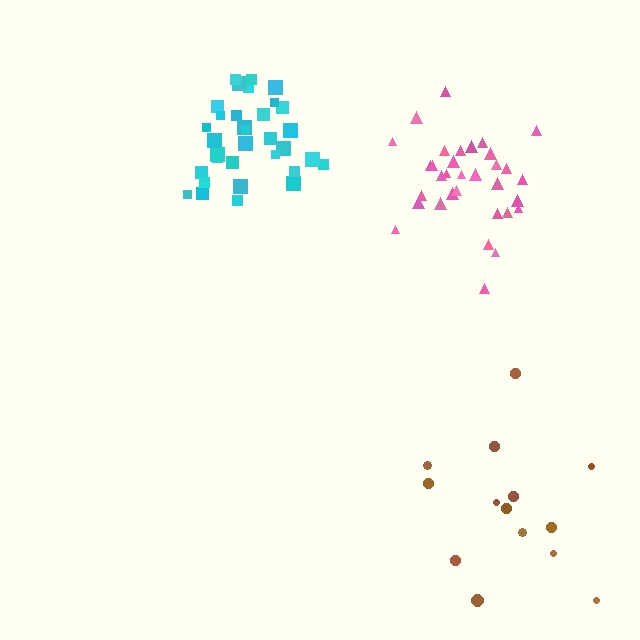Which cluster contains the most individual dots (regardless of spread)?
Pink (33).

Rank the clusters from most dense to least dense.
cyan, pink, brown.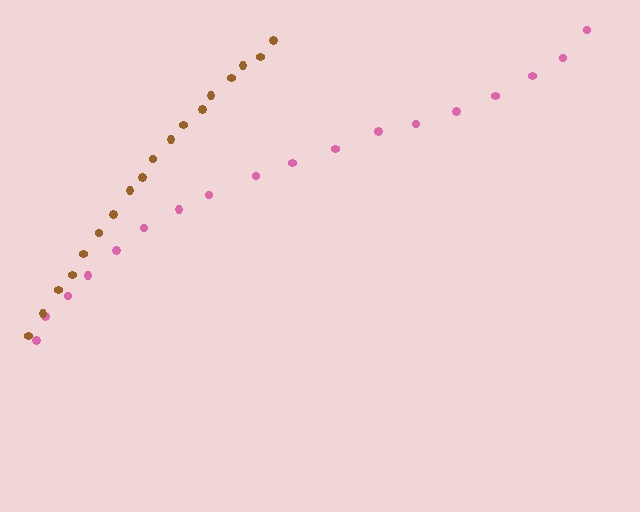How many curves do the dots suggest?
There are 2 distinct paths.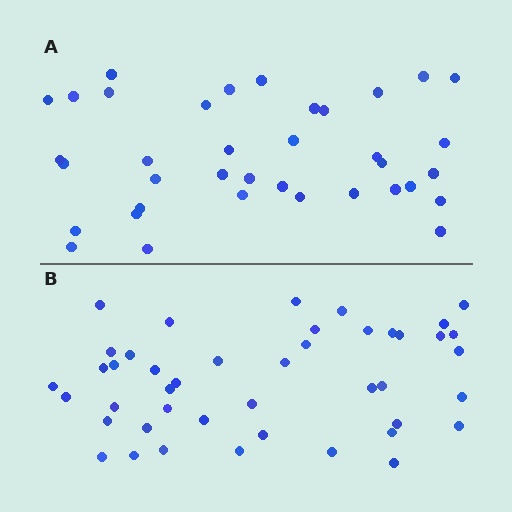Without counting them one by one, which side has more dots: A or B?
Region B (the bottom region) has more dots.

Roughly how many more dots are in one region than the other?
Region B has roughly 8 or so more dots than region A.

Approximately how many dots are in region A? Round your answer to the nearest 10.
About 40 dots. (The exact count is 37, which rounds to 40.)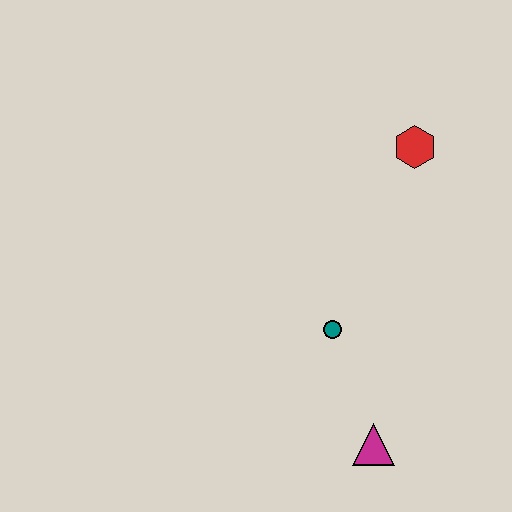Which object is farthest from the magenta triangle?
The red hexagon is farthest from the magenta triangle.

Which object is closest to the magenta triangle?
The teal circle is closest to the magenta triangle.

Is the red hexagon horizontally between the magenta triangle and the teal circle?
No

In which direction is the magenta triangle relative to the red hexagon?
The magenta triangle is below the red hexagon.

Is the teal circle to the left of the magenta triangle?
Yes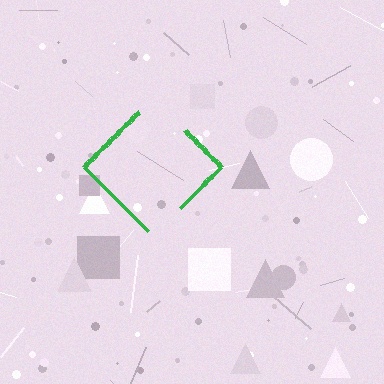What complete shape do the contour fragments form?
The contour fragments form a diamond.